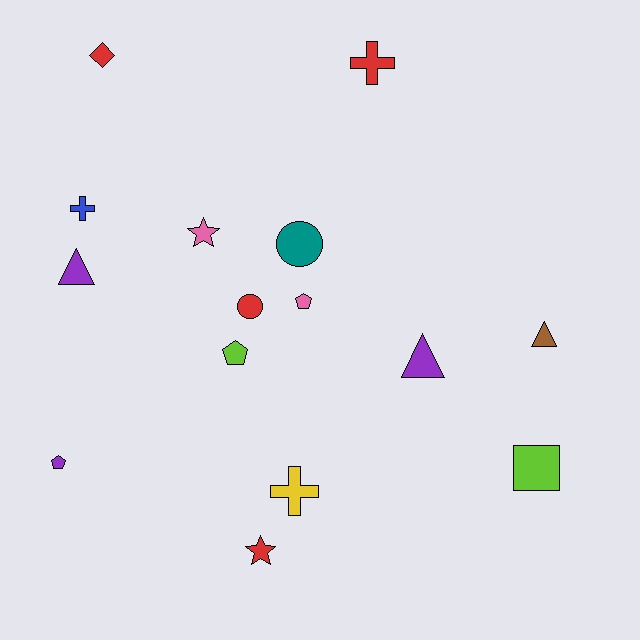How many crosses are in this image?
There are 3 crosses.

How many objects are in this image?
There are 15 objects.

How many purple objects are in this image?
There are 3 purple objects.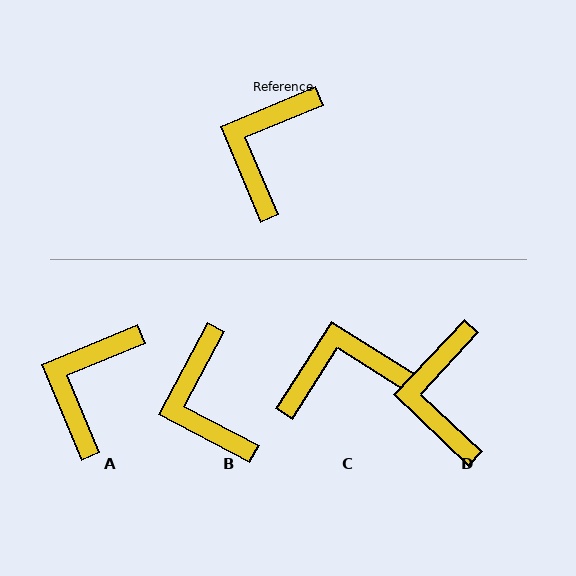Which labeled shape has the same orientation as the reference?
A.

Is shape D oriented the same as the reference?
No, it is off by about 24 degrees.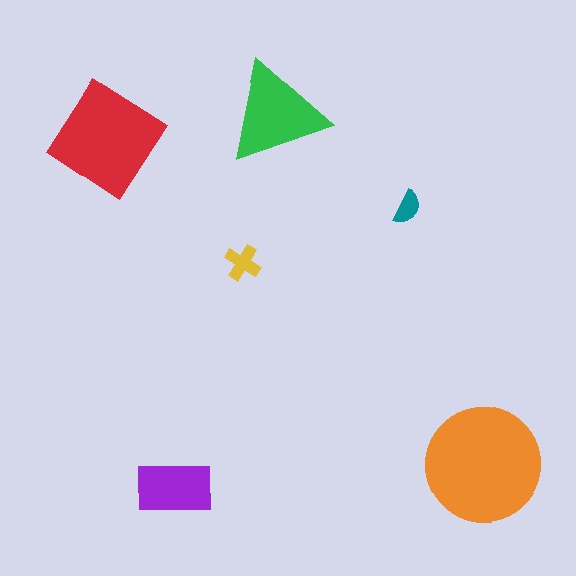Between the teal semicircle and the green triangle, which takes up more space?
The green triangle.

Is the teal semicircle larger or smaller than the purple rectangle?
Smaller.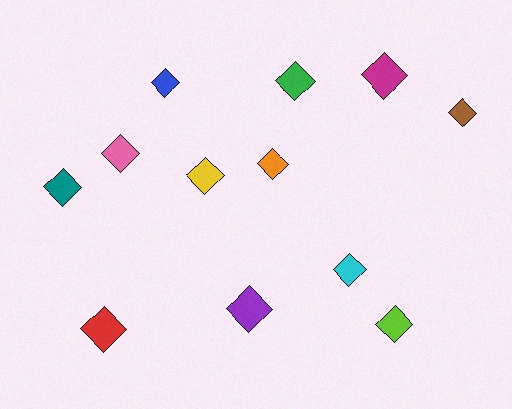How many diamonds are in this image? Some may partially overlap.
There are 12 diamonds.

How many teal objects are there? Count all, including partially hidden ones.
There is 1 teal object.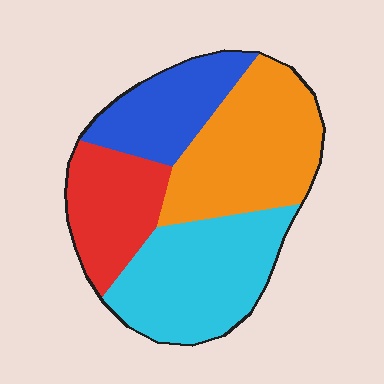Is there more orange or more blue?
Orange.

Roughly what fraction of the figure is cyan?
Cyan covers 31% of the figure.